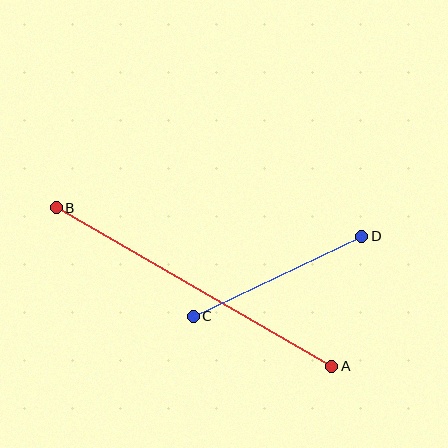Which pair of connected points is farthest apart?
Points A and B are farthest apart.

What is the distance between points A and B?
The distance is approximately 318 pixels.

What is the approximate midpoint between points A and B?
The midpoint is at approximately (194, 287) pixels.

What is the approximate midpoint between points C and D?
The midpoint is at approximately (278, 276) pixels.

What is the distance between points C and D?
The distance is approximately 187 pixels.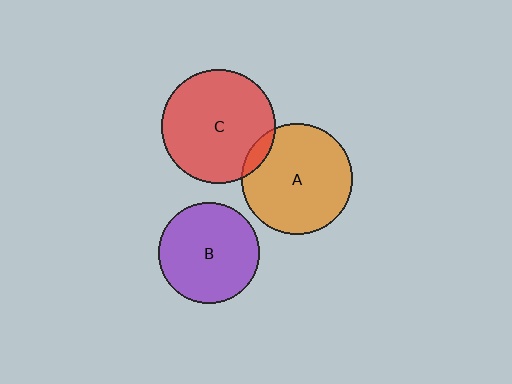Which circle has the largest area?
Circle C (red).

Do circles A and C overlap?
Yes.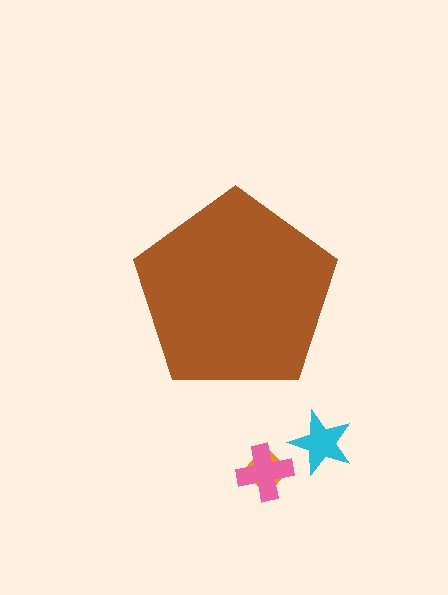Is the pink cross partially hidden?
No, the pink cross is fully visible.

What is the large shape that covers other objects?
A brown pentagon.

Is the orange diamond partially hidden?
No, the orange diamond is fully visible.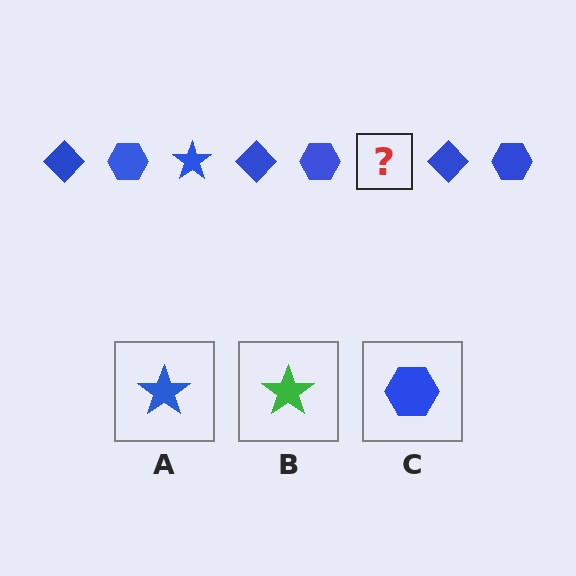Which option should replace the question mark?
Option A.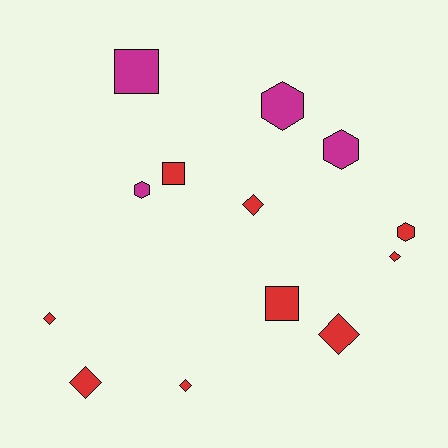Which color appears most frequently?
Red, with 9 objects.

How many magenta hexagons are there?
There are 3 magenta hexagons.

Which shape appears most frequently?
Diamond, with 6 objects.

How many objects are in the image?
There are 13 objects.